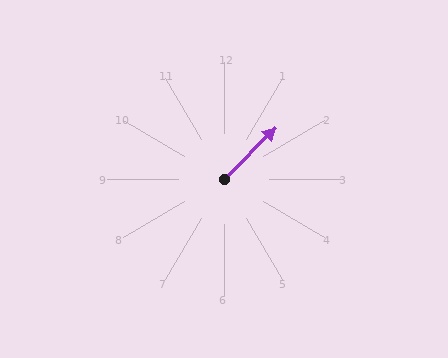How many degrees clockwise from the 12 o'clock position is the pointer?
Approximately 45 degrees.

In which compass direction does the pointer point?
Northeast.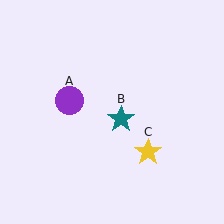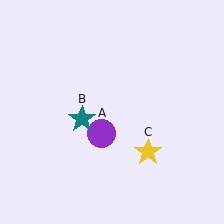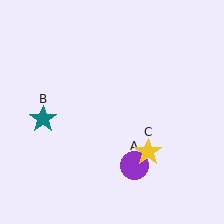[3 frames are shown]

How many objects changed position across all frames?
2 objects changed position: purple circle (object A), teal star (object B).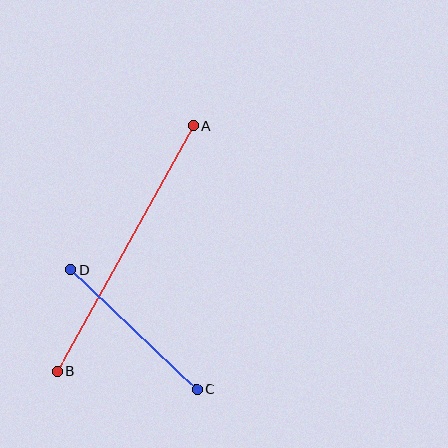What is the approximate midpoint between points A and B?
The midpoint is at approximately (125, 249) pixels.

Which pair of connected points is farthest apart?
Points A and B are farthest apart.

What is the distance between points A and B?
The distance is approximately 280 pixels.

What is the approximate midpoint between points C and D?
The midpoint is at approximately (134, 330) pixels.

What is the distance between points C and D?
The distance is approximately 173 pixels.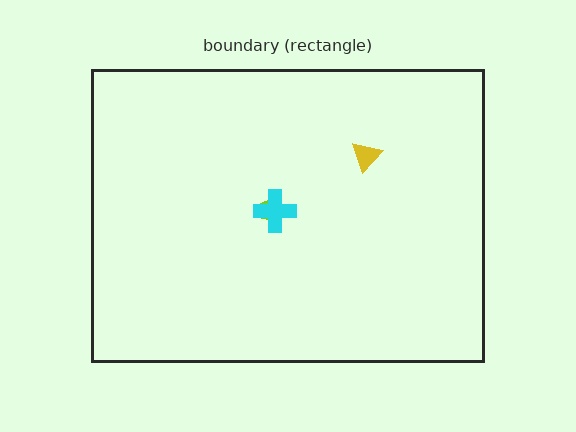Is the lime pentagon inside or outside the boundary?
Inside.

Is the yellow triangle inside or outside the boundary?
Inside.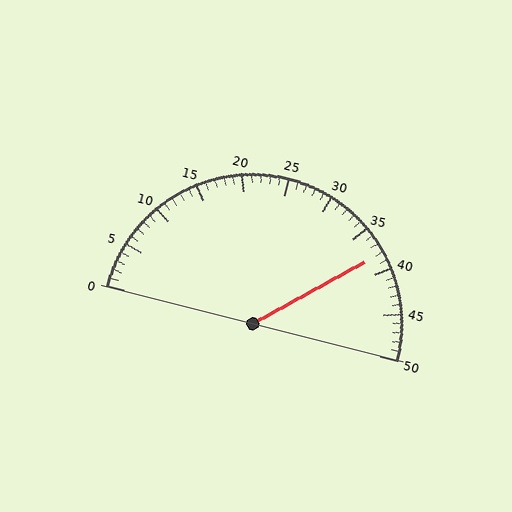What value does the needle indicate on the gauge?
The needle indicates approximately 38.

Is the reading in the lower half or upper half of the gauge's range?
The reading is in the upper half of the range (0 to 50).